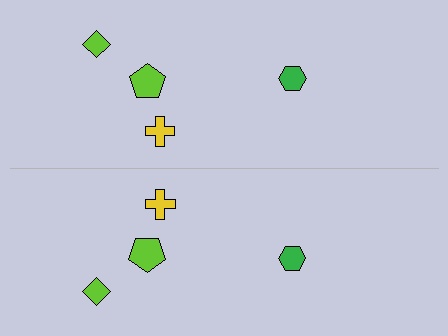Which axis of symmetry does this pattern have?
The pattern has a horizontal axis of symmetry running through the center of the image.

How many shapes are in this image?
There are 8 shapes in this image.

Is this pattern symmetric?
Yes, this pattern has bilateral (reflection) symmetry.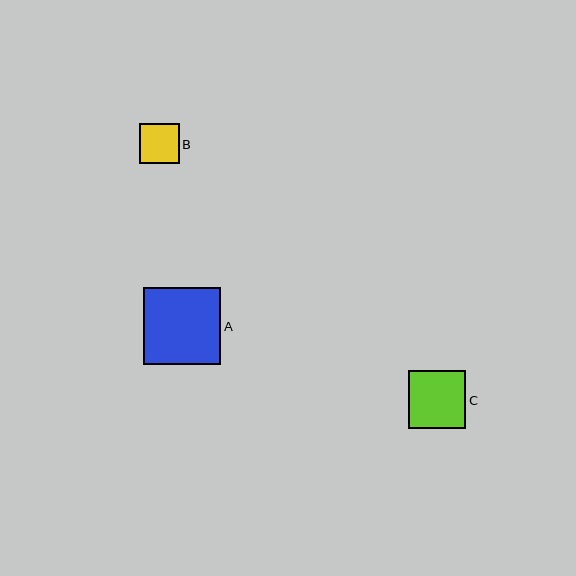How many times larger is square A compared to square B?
Square A is approximately 1.9 times the size of square B.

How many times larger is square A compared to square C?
Square A is approximately 1.3 times the size of square C.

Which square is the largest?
Square A is the largest with a size of approximately 77 pixels.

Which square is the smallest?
Square B is the smallest with a size of approximately 40 pixels.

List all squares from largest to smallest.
From largest to smallest: A, C, B.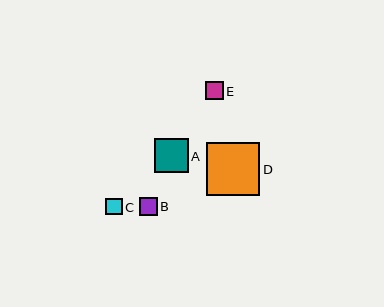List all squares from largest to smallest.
From largest to smallest: D, A, E, B, C.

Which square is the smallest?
Square C is the smallest with a size of approximately 16 pixels.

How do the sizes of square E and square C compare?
Square E and square C are approximately the same size.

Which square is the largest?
Square D is the largest with a size of approximately 54 pixels.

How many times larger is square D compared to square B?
Square D is approximately 3.1 times the size of square B.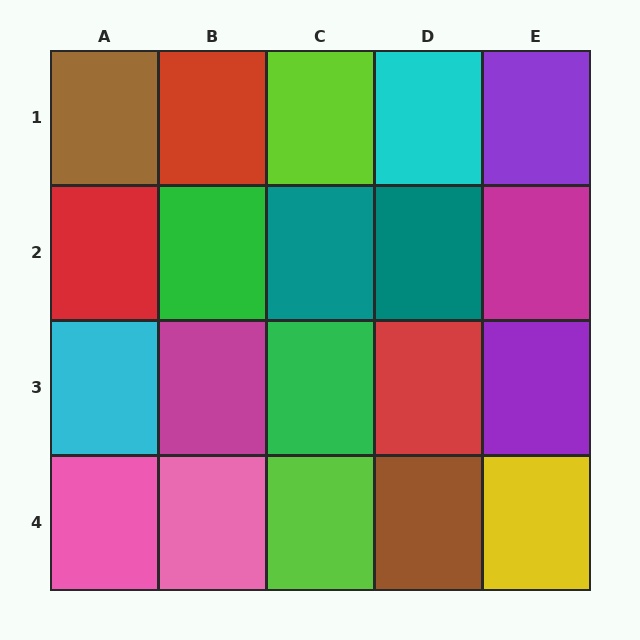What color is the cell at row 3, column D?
Red.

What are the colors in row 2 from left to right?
Red, green, teal, teal, magenta.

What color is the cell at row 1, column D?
Cyan.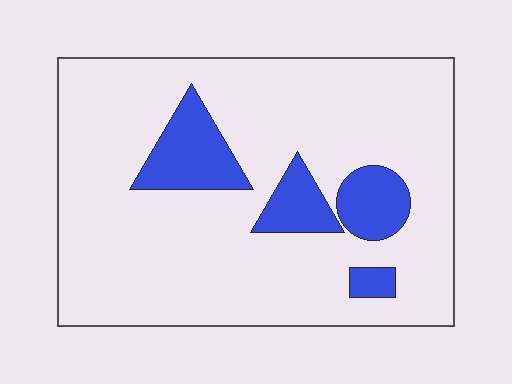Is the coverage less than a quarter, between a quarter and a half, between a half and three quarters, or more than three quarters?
Less than a quarter.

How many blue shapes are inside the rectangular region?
4.